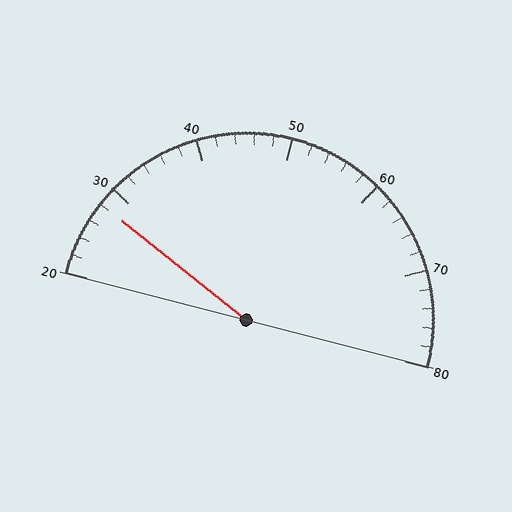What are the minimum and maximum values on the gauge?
The gauge ranges from 20 to 80.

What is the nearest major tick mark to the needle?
The nearest major tick mark is 30.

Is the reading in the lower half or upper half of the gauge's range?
The reading is in the lower half of the range (20 to 80).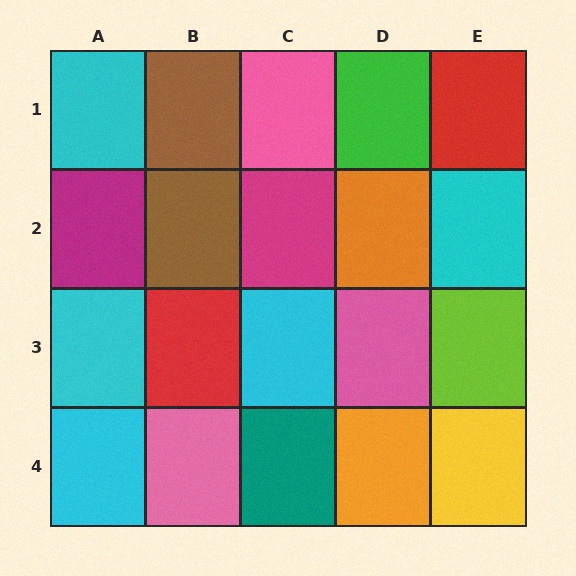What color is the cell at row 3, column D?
Pink.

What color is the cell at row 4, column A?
Cyan.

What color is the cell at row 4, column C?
Teal.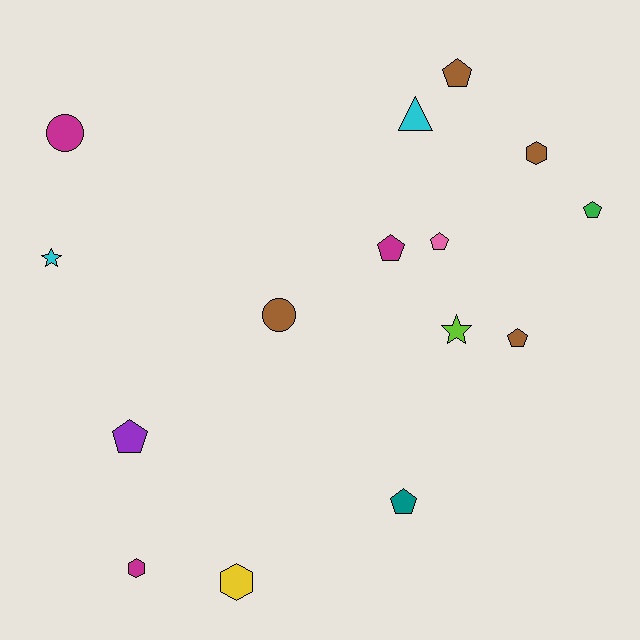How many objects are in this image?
There are 15 objects.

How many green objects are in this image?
There is 1 green object.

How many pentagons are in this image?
There are 7 pentagons.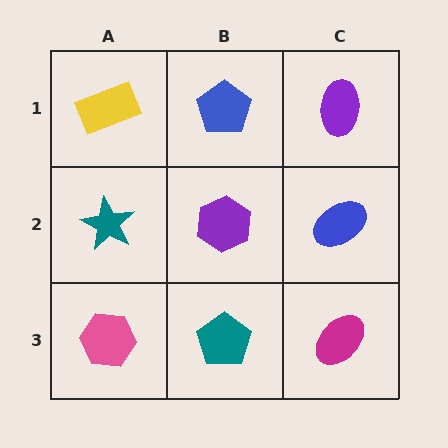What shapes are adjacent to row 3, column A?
A teal star (row 2, column A), a teal pentagon (row 3, column B).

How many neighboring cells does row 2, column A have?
3.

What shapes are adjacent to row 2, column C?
A purple ellipse (row 1, column C), a magenta ellipse (row 3, column C), a purple hexagon (row 2, column B).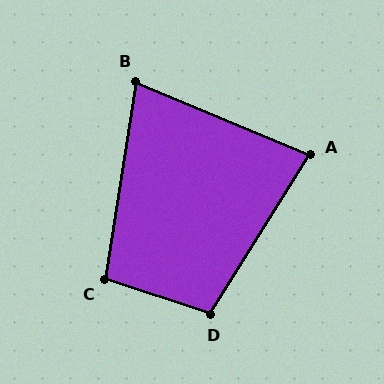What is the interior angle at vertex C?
Approximately 99 degrees (obtuse).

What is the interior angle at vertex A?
Approximately 81 degrees (acute).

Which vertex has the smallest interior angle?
B, at approximately 76 degrees.